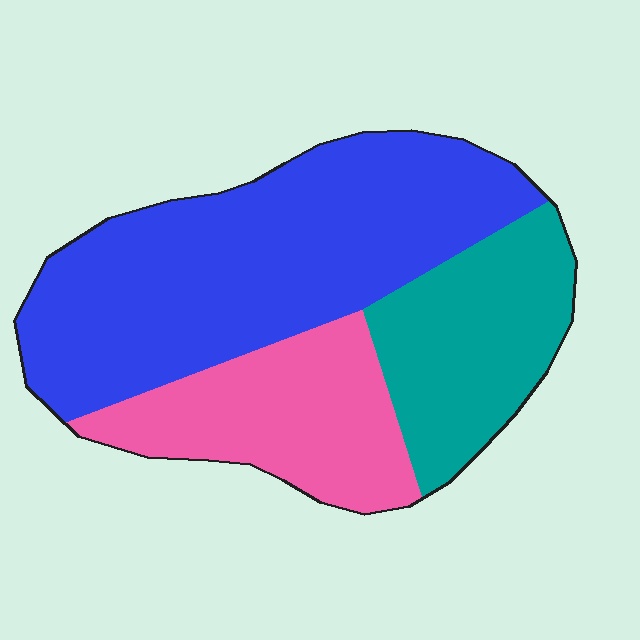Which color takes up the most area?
Blue, at roughly 50%.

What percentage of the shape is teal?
Teal covers 24% of the shape.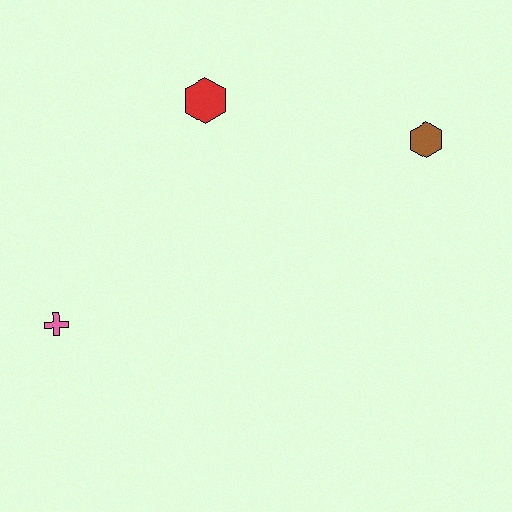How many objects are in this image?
There are 3 objects.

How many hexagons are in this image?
There are 2 hexagons.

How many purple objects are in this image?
There are no purple objects.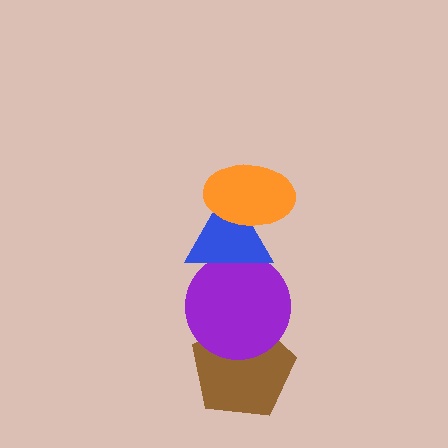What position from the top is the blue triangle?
The blue triangle is 2nd from the top.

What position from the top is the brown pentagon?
The brown pentagon is 4th from the top.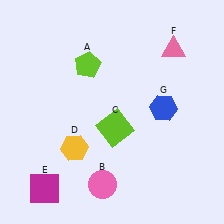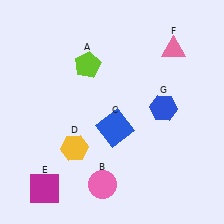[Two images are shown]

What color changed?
The square (C) changed from lime in Image 1 to blue in Image 2.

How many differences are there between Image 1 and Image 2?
There is 1 difference between the two images.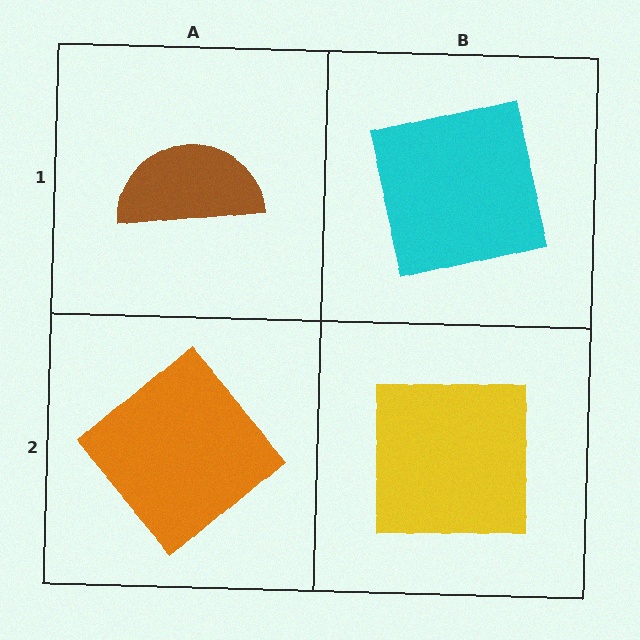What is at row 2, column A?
An orange diamond.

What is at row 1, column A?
A brown semicircle.